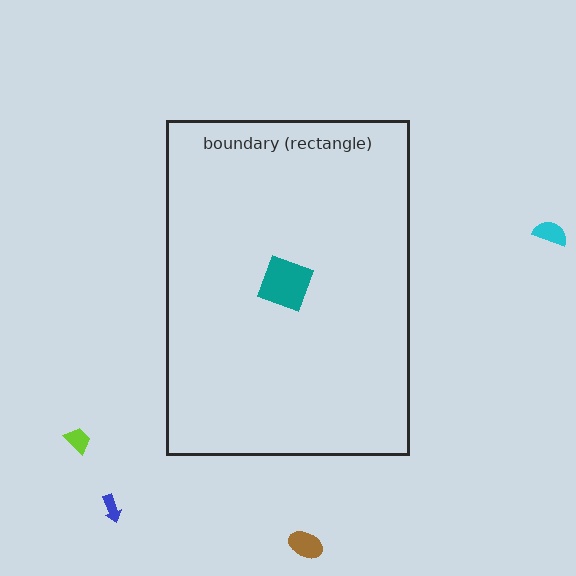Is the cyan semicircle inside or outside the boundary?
Outside.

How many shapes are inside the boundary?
1 inside, 4 outside.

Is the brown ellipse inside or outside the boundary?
Outside.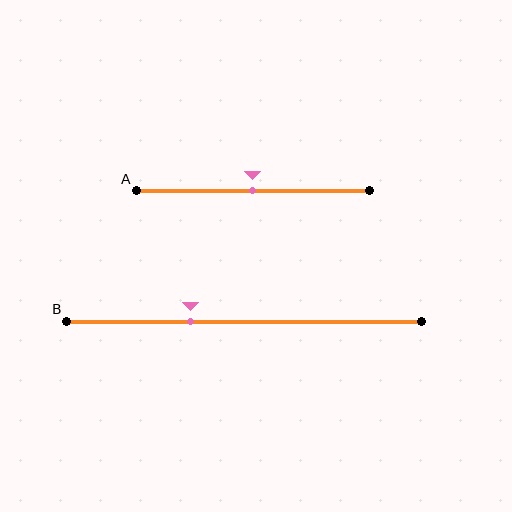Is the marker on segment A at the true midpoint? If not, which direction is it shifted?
Yes, the marker on segment A is at the true midpoint.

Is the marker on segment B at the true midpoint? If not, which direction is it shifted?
No, the marker on segment B is shifted to the left by about 15% of the segment length.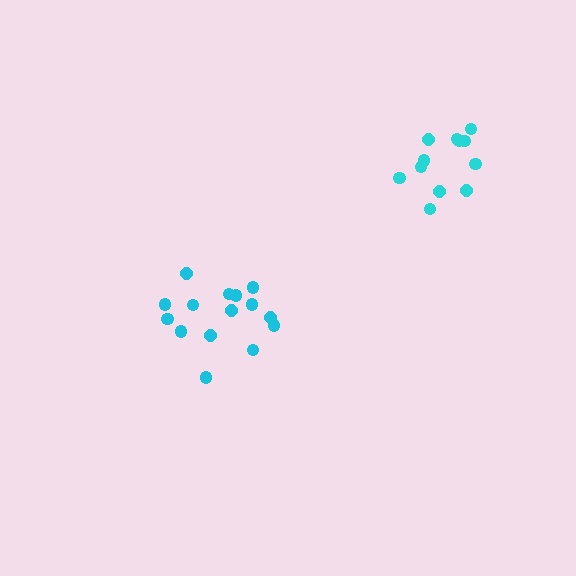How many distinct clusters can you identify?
There are 2 distinct clusters.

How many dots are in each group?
Group 1: 12 dots, Group 2: 15 dots (27 total).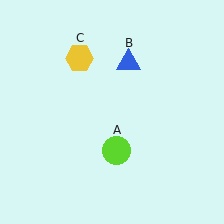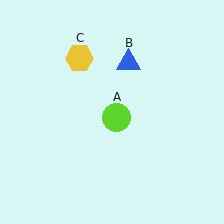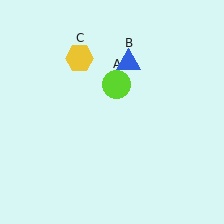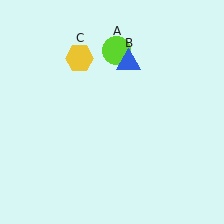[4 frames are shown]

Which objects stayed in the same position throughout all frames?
Blue triangle (object B) and yellow hexagon (object C) remained stationary.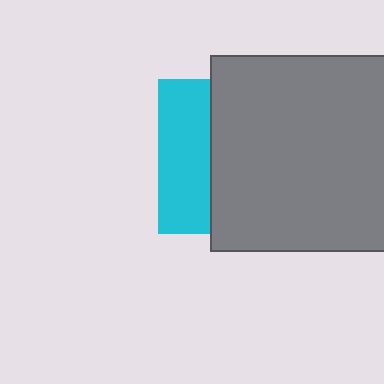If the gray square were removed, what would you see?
You would see the complete cyan square.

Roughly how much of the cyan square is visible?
A small part of it is visible (roughly 33%).